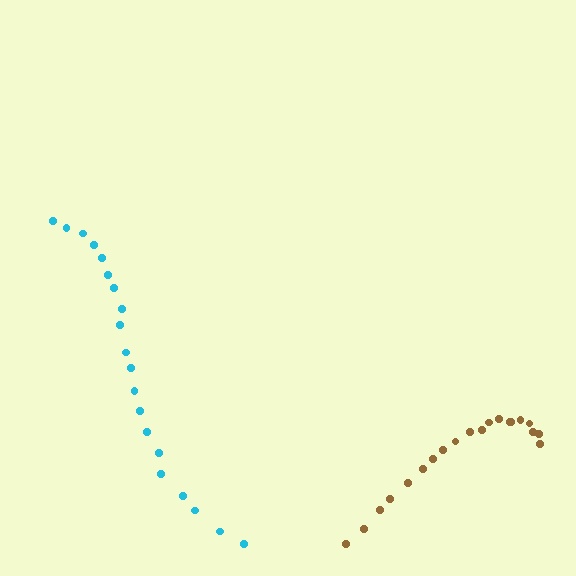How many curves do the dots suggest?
There are 2 distinct paths.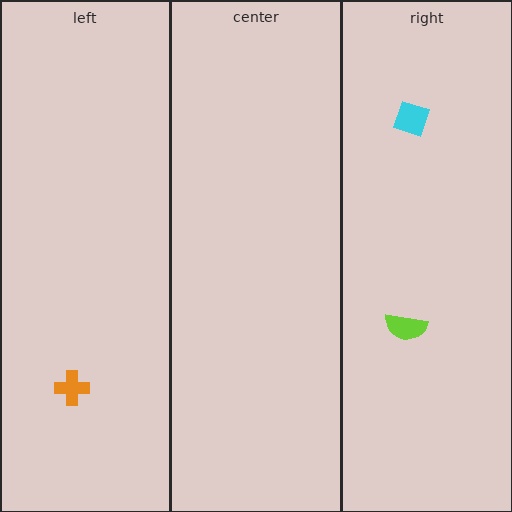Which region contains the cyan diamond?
The right region.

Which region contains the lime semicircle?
The right region.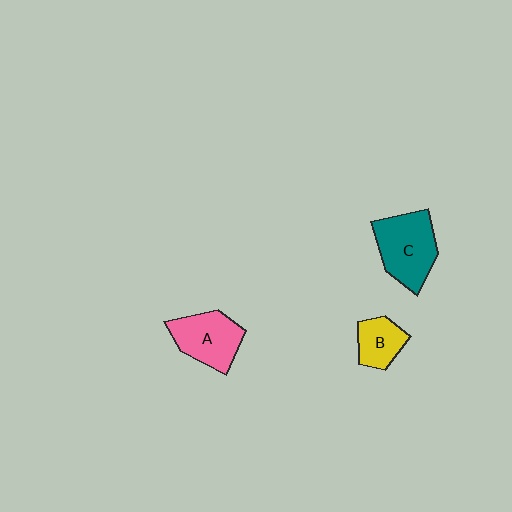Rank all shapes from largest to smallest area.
From largest to smallest: C (teal), A (pink), B (yellow).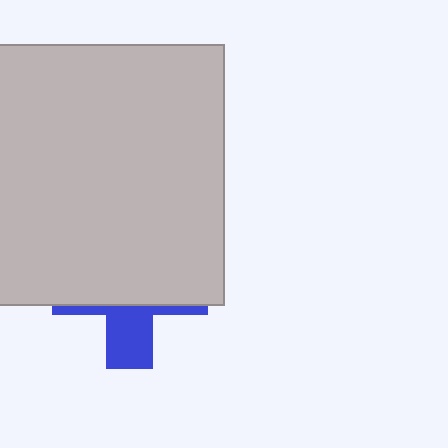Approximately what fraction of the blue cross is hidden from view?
Roughly 67% of the blue cross is hidden behind the light gray rectangle.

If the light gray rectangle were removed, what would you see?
You would see the complete blue cross.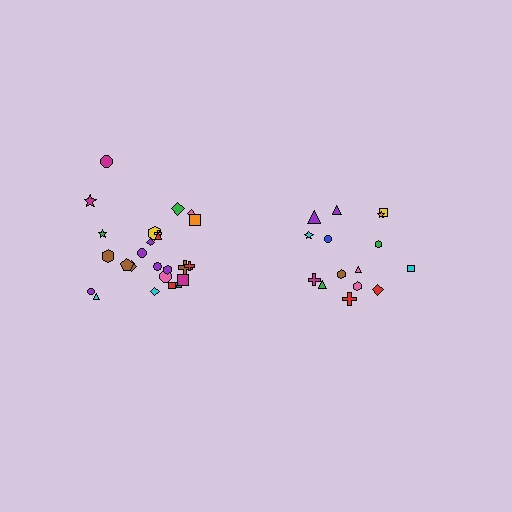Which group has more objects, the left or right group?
The left group.